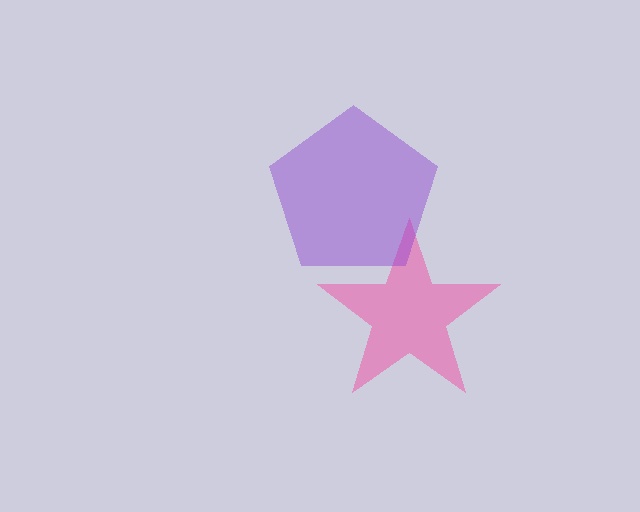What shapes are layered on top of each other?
The layered shapes are: a pink star, a purple pentagon.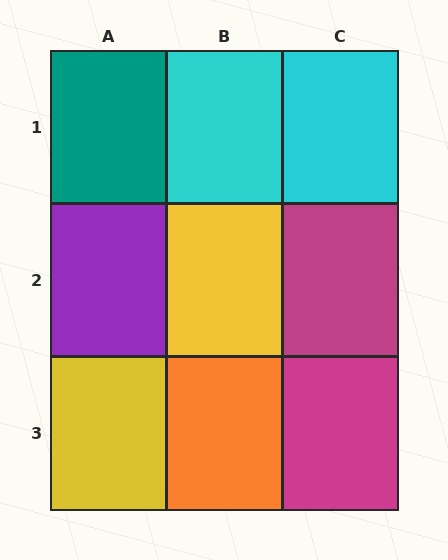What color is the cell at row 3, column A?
Yellow.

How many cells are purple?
1 cell is purple.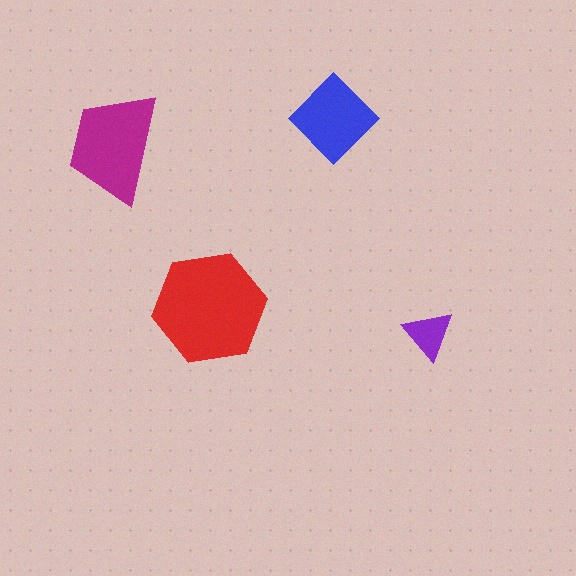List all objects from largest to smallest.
The red hexagon, the magenta trapezoid, the blue diamond, the purple triangle.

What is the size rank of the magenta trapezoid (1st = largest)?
2nd.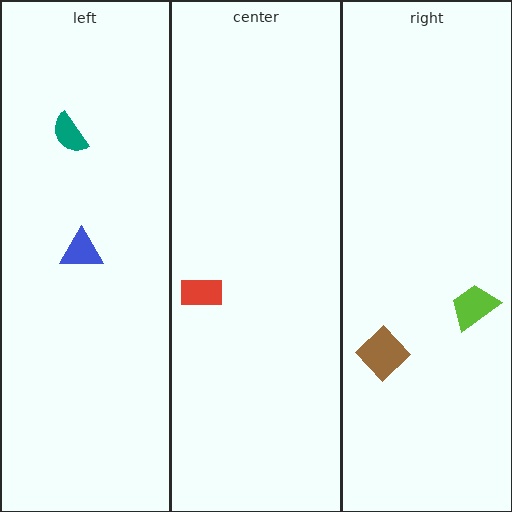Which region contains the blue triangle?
The left region.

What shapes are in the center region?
The red rectangle.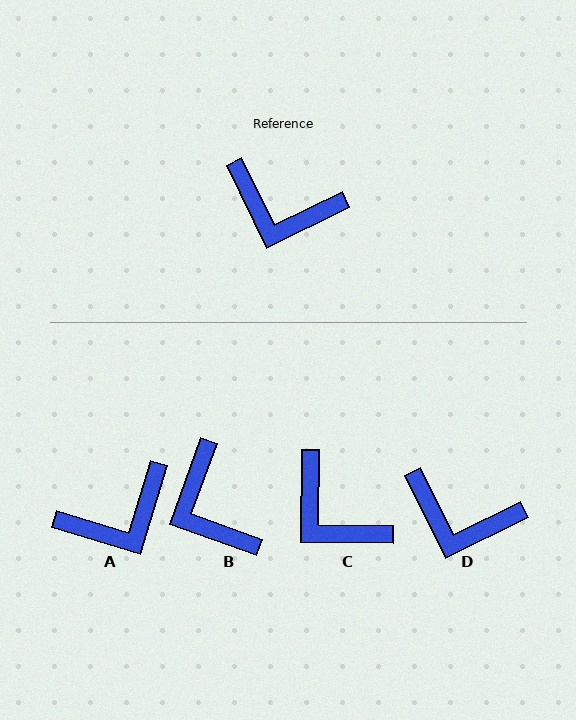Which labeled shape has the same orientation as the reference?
D.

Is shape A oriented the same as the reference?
No, it is off by about 47 degrees.